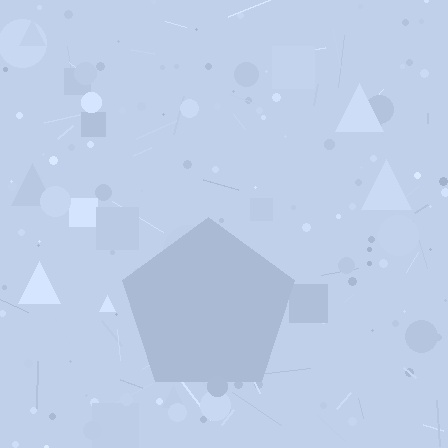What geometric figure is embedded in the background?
A pentagon is embedded in the background.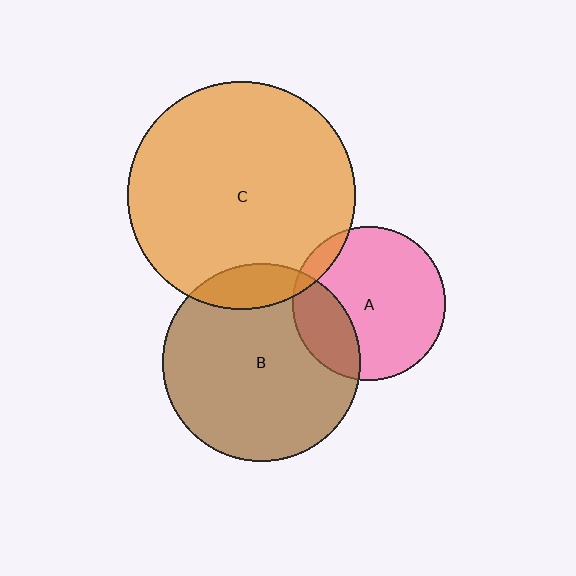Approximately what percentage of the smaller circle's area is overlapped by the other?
Approximately 15%.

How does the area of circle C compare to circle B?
Approximately 1.3 times.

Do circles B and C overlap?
Yes.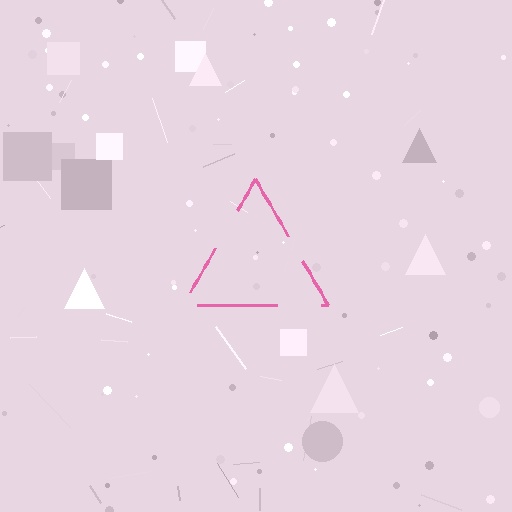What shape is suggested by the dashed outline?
The dashed outline suggests a triangle.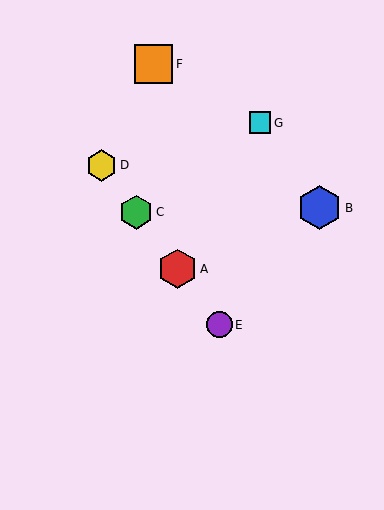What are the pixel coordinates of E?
Object E is at (219, 325).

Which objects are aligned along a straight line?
Objects A, C, D, E are aligned along a straight line.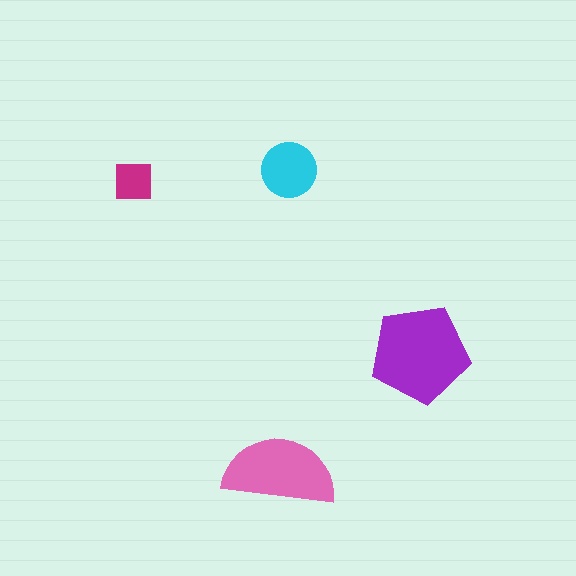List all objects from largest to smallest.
The purple pentagon, the pink semicircle, the cyan circle, the magenta square.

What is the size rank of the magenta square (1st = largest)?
4th.